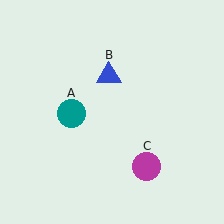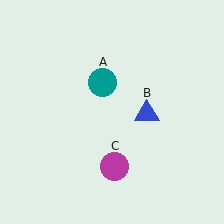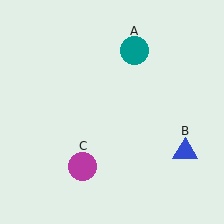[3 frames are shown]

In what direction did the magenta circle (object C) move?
The magenta circle (object C) moved left.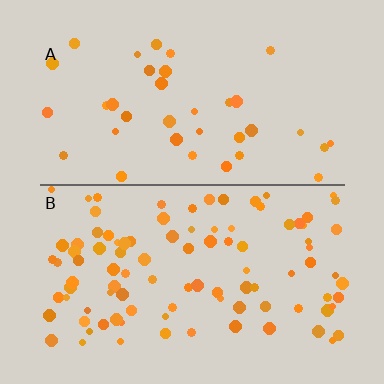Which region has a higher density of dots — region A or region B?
B (the bottom).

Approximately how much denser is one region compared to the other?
Approximately 2.6× — region B over region A.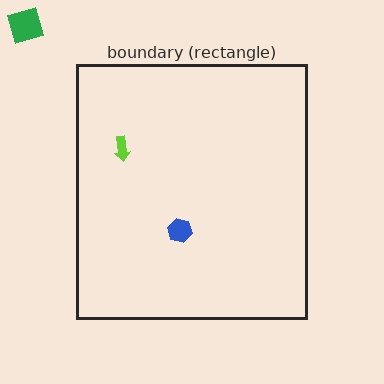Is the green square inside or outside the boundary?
Outside.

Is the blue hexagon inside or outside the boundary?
Inside.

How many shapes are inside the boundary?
2 inside, 1 outside.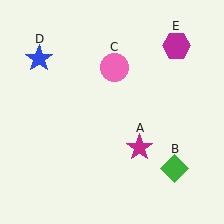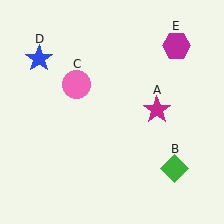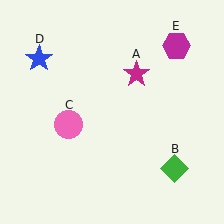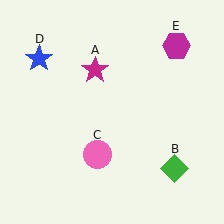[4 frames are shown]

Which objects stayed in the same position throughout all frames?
Green diamond (object B) and blue star (object D) and magenta hexagon (object E) remained stationary.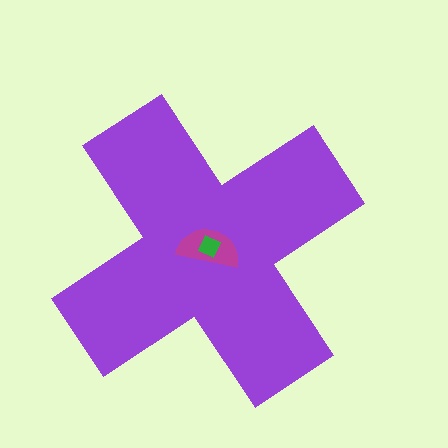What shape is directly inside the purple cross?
The magenta semicircle.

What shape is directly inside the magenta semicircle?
The green diamond.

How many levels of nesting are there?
3.